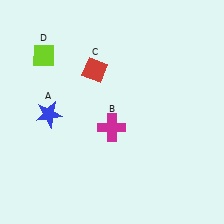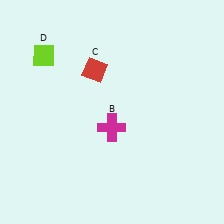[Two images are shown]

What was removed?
The blue star (A) was removed in Image 2.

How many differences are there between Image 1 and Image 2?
There is 1 difference between the two images.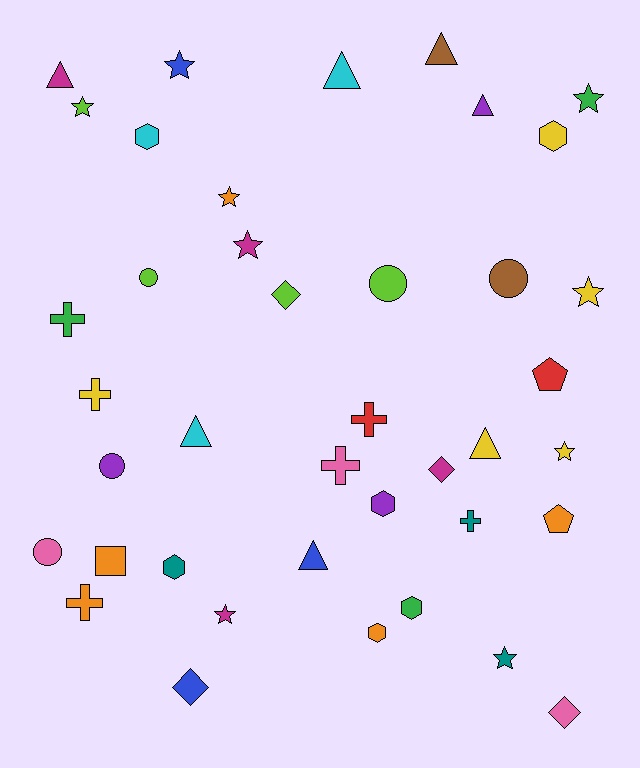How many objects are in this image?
There are 40 objects.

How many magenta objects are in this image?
There are 4 magenta objects.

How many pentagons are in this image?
There are 2 pentagons.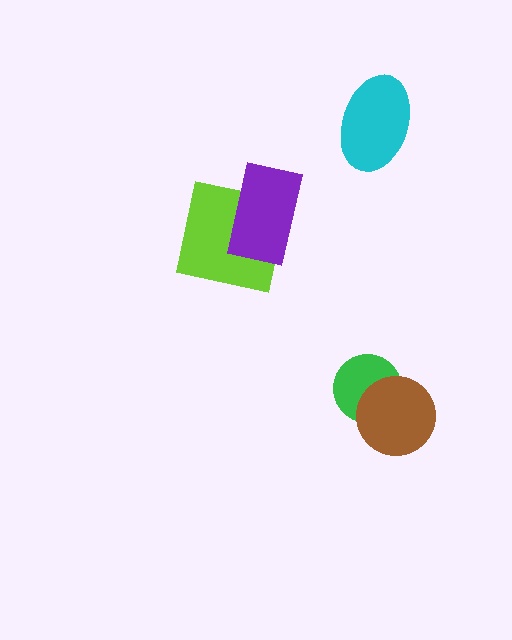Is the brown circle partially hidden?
No, no other shape covers it.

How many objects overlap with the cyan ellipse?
0 objects overlap with the cyan ellipse.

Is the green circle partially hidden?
Yes, it is partially covered by another shape.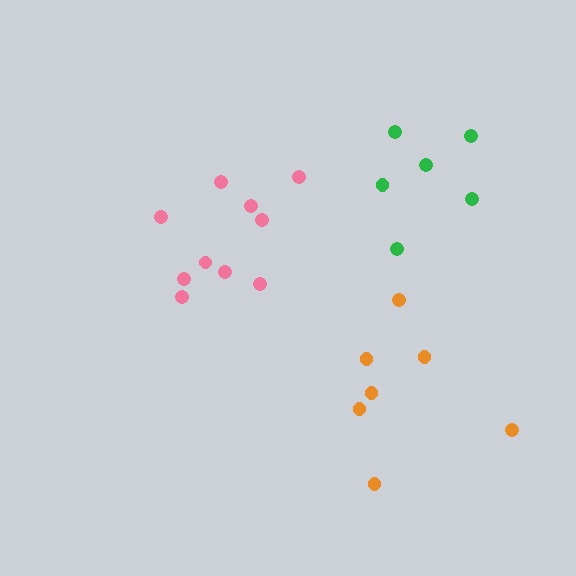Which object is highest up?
The green cluster is topmost.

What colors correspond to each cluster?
The clusters are colored: green, pink, orange.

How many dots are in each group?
Group 1: 6 dots, Group 2: 10 dots, Group 3: 7 dots (23 total).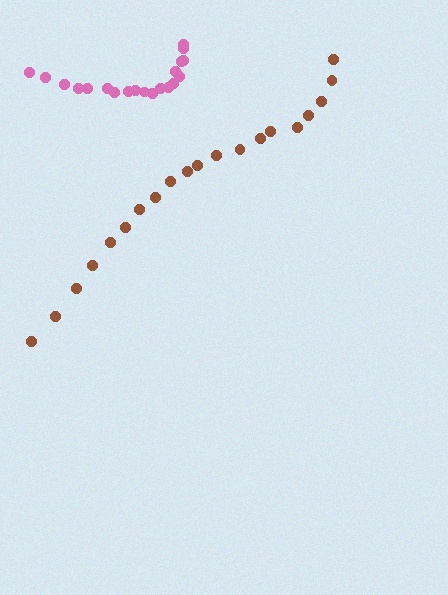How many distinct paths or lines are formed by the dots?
There are 2 distinct paths.